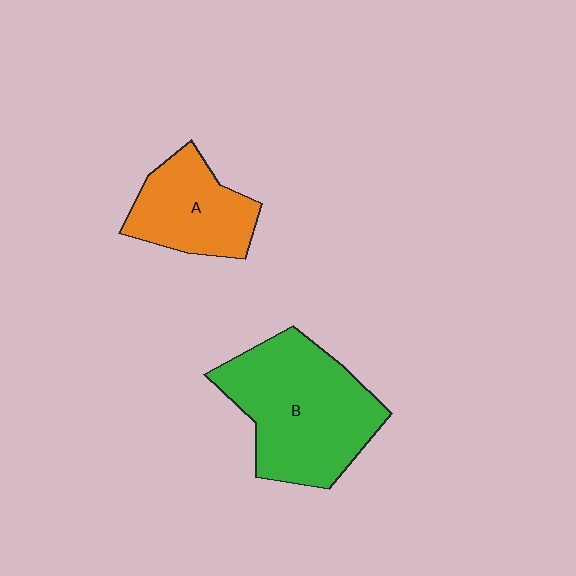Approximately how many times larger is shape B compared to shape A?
Approximately 1.7 times.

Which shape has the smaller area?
Shape A (orange).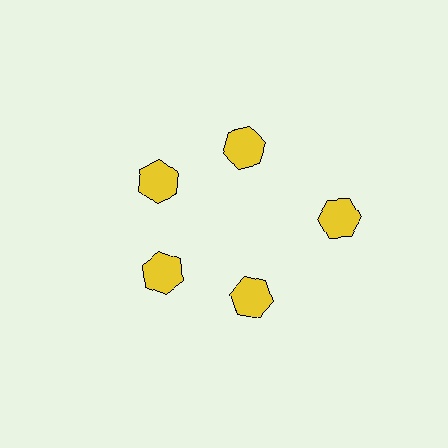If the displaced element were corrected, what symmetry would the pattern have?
It would have 5-fold rotational symmetry — the pattern would map onto itself every 72 degrees.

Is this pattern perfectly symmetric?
No. The 5 yellow hexagons are arranged in a ring, but one element near the 3 o'clock position is pushed outward from the center, breaking the 5-fold rotational symmetry.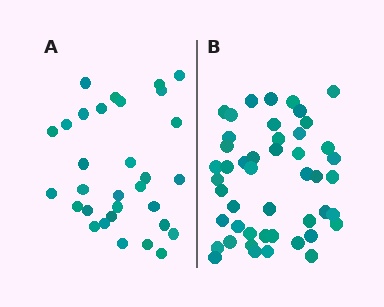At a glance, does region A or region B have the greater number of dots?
Region B (the right region) has more dots.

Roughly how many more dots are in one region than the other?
Region B has approximately 15 more dots than region A.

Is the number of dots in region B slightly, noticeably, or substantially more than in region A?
Region B has substantially more. The ratio is roughly 1.5 to 1.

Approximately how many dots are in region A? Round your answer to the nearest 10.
About 30 dots. (The exact count is 31, which rounds to 30.)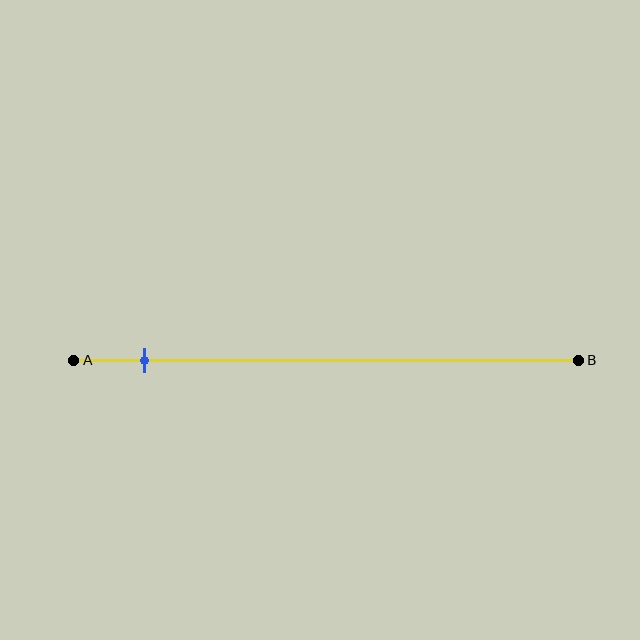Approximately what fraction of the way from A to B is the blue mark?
The blue mark is approximately 15% of the way from A to B.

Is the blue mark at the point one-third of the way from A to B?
No, the mark is at about 15% from A, not at the 33% one-third point.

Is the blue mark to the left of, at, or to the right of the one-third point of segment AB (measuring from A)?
The blue mark is to the left of the one-third point of segment AB.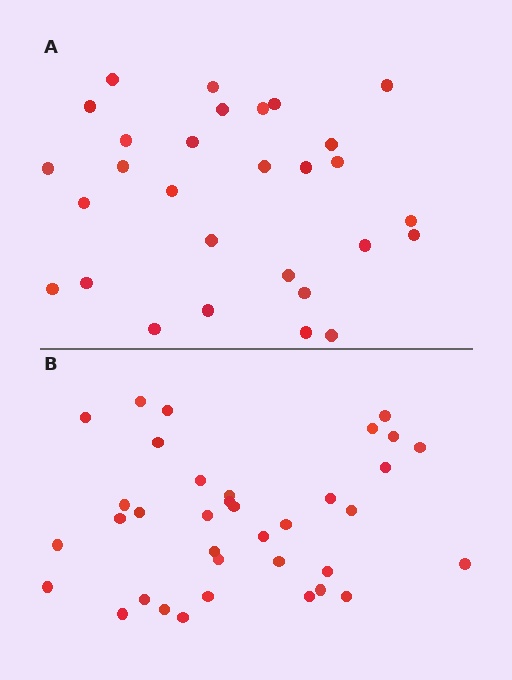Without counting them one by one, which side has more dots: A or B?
Region B (the bottom region) has more dots.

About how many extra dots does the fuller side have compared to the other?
Region B has roughly 8 or so more dots than region A.